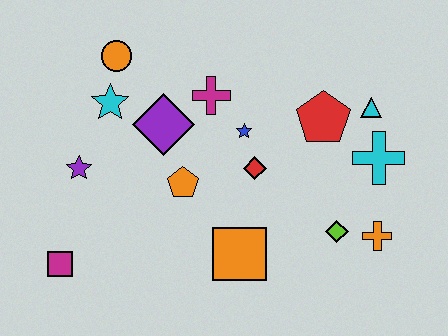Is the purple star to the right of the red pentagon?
No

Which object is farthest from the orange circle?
The orange cross is farthest from the orange circle.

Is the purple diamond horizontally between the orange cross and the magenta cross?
No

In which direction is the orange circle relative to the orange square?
The orange circle is above the orange square.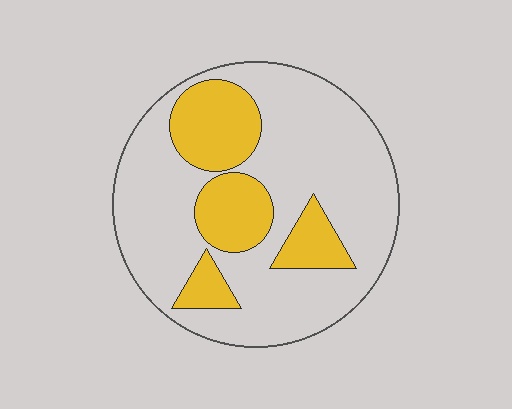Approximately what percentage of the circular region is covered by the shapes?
Approximately 25%.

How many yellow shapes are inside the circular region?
4.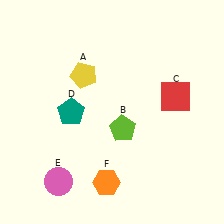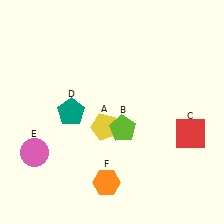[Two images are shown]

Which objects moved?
The objects that moved are: the yellow pentagon (A), the red square (C), the pink circle (E).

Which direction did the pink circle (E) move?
The pink circle (E) moved up.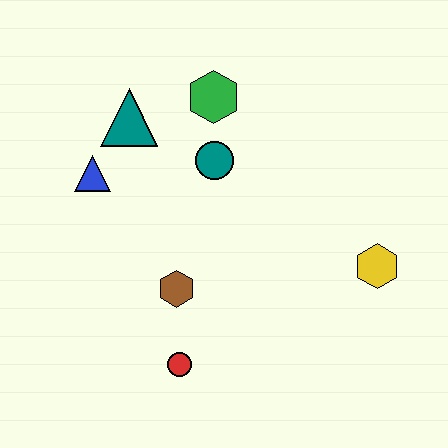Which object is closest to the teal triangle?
The blue triangle is closest to the teal triangle.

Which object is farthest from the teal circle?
The red circle is farthest from the teal circle.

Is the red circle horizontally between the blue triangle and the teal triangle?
No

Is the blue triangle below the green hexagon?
Yes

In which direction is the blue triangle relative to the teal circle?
The blue triangle is to the left of the teal circle.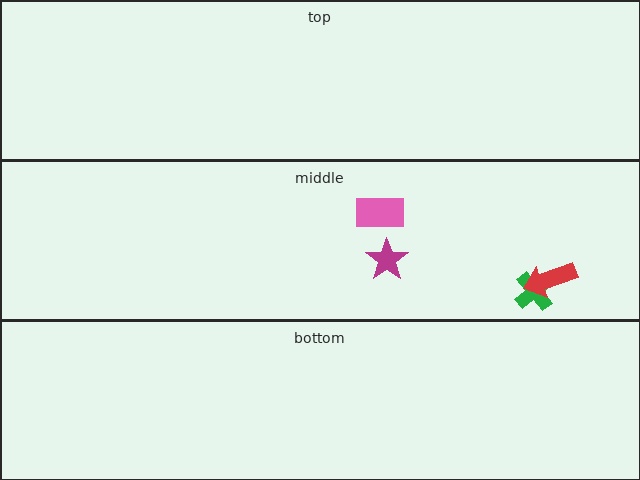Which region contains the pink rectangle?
The middle region.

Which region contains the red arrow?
The middle region.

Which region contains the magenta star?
The middle region.